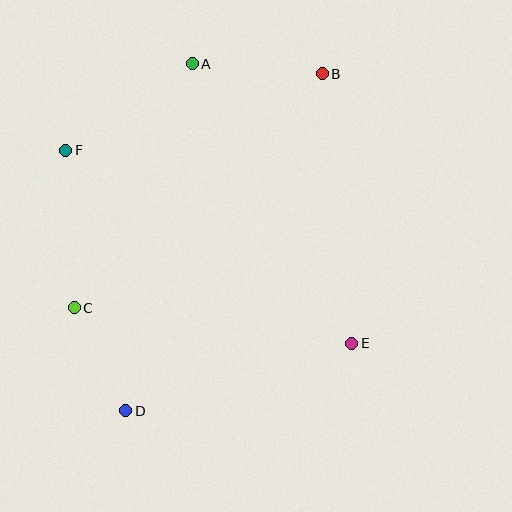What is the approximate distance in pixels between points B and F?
The distance between B and F is approximately 268 pixels.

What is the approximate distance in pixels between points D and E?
The distance between D and E is approximately 236 pixels.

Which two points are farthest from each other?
Points B and D are farthest from each other.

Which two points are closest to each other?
Points C and D are closest to each other.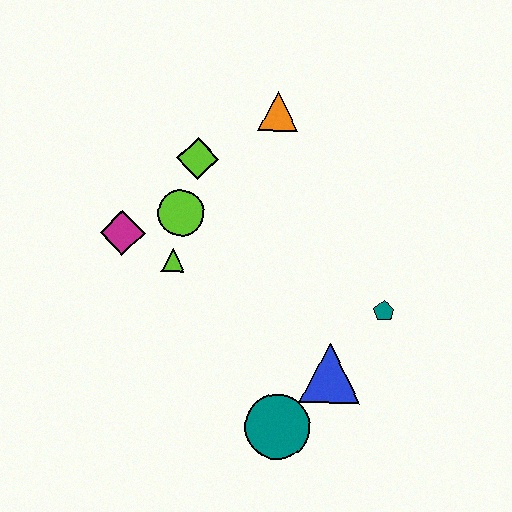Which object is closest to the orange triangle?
The lime diamond is closest to the orange triangle.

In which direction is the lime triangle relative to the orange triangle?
The lime triangle is below the orange triangle.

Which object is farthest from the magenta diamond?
The teal pentagon is farthest from the magenta diamond.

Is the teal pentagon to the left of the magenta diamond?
No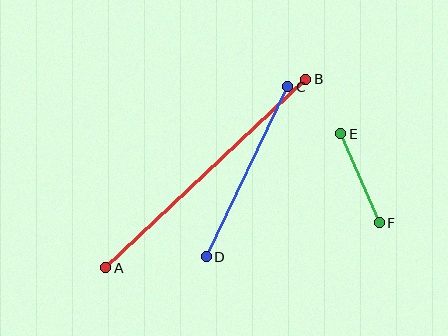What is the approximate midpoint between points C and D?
The midpoint is at approximately (247, 172) pixels.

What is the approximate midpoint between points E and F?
The midpoint is at approximately (360, 178) pixels.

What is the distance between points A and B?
The distance is approximately 275 pixels.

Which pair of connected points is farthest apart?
Points A and B are farthest apart.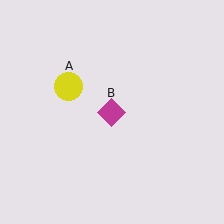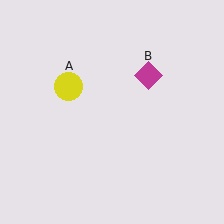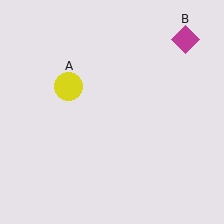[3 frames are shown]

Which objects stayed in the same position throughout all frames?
Yellow circle (object A) remained stationary.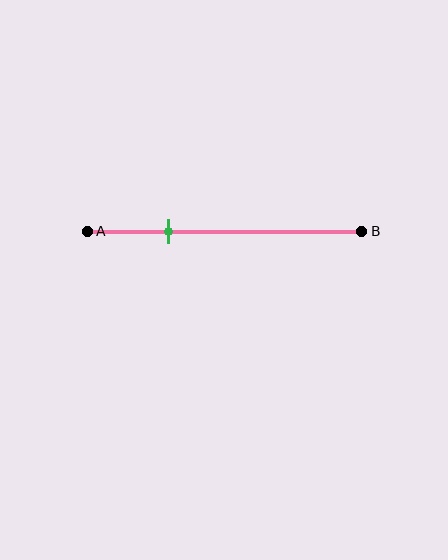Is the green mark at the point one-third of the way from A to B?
No, the mark is at about 30% from A, not at the 33% one-third point.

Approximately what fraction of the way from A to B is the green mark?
The green mark is approximately 30% of the way from A to B.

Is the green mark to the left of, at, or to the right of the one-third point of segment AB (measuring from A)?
The green mark is to the left of the one-third point of segment AB.